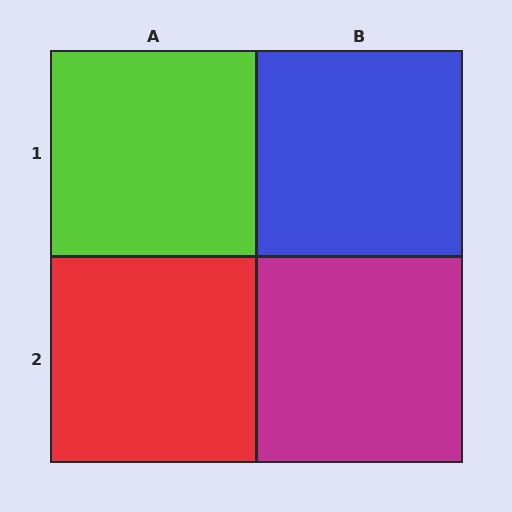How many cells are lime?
1 cell is lime.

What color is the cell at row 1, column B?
Blue.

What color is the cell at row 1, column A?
Lime.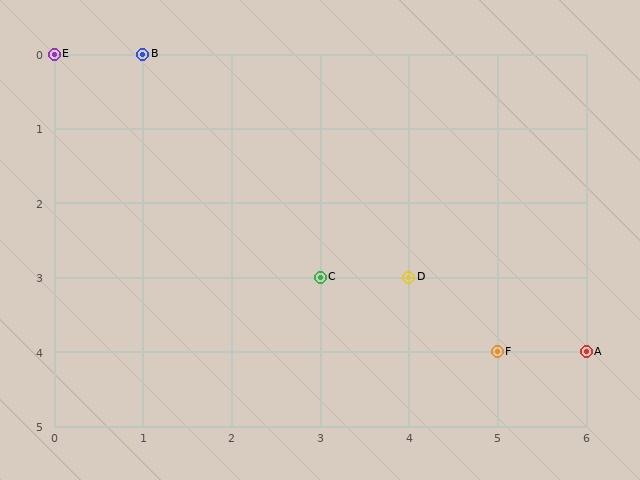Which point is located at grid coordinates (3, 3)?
Point C is at (3, 3).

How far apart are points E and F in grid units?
Points E and F are 5 columns and 4 rows apart (about 6.4 grid units diagonally).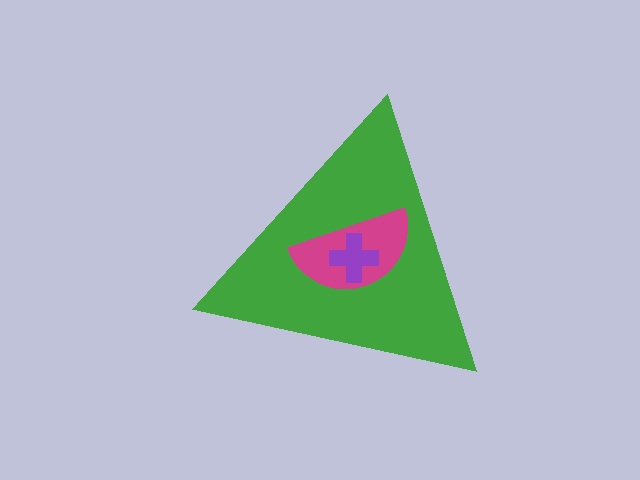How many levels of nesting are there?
3.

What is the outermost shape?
The green triangle.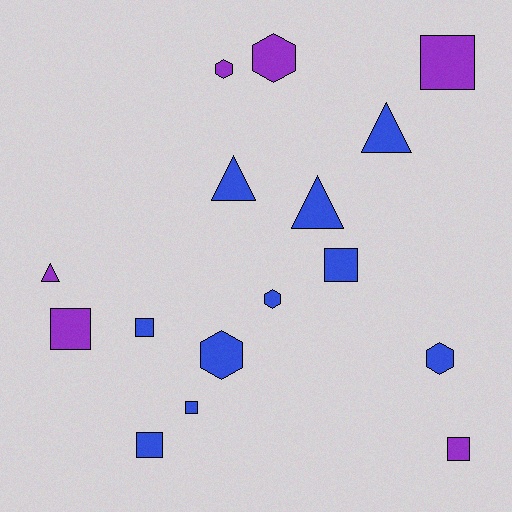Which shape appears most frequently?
Square, with 7 objects.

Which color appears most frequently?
Blue, with 10 objects.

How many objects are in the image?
There are 16 objects.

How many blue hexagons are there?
There are 3 blue hexagons.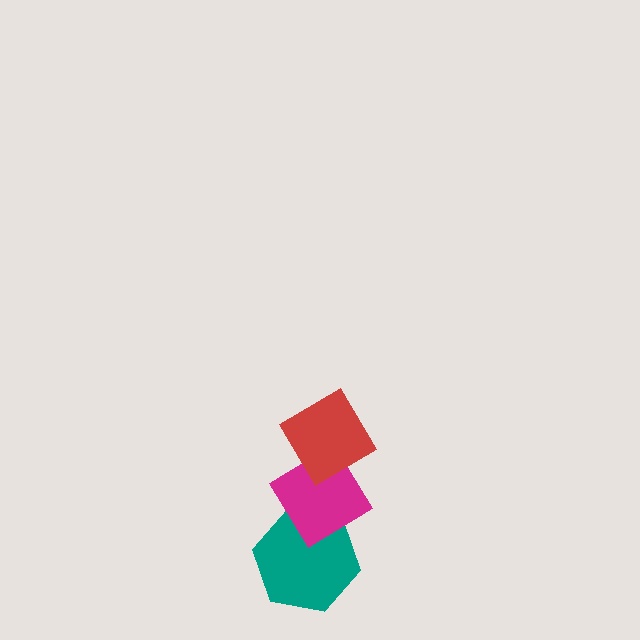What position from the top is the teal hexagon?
The teal hexagon is 3rd from the top.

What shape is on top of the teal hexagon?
The magenta diamond is on top of the teal hexagon.